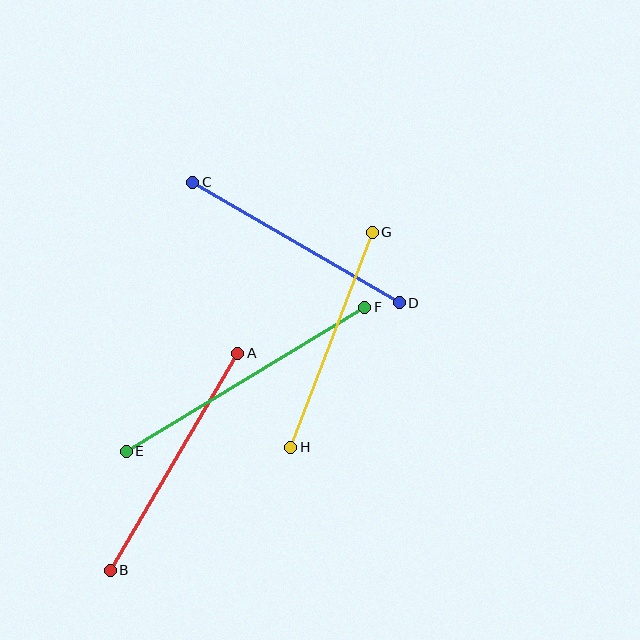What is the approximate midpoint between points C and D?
The midpoint is at approximately (296, 243) pixels.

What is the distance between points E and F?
The distance is approximately 278 pixels.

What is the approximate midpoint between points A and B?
The midpoint is at approximately (174, 462) pixels.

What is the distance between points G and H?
The distance is approximately 230 pixels.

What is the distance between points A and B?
The distance is approximately 252 pixels.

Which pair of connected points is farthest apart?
Points E and F are farthest apart.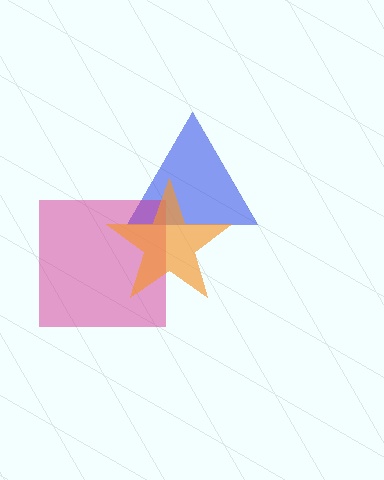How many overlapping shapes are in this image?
There are 3 overlapping shapes in the image.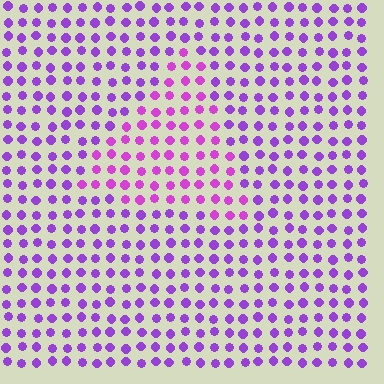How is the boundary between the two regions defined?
The boundary is defined purely by a slight shift in hue (about 25 degrees). Spacing, size, and orientation are identical on both sides.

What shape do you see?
I see a triangle.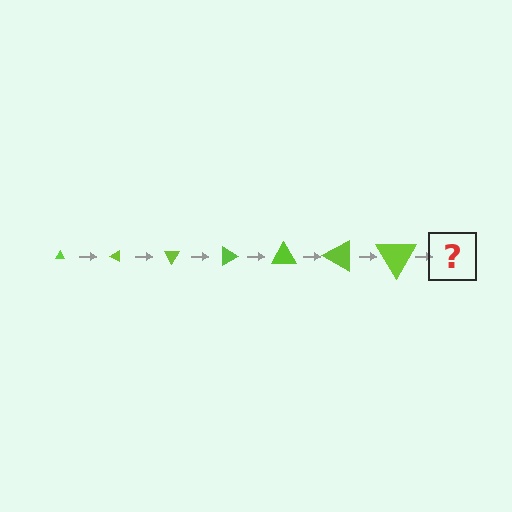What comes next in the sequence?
The next element should be a triangle, larger than the previous one and rotated 210 degrees from the start.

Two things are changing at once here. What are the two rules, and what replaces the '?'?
The two rules are that the triangle grows larger each step and it rotates 30 degrees each step. The '?' should be a triangle, larger than the previous one and rotated 210 degrees from the start.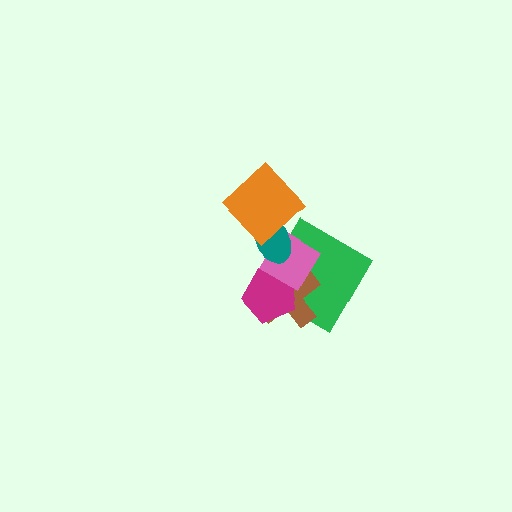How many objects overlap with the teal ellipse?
3 objects overlap with the teal ellipse.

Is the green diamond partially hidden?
Yes, it is partially covered by another shape.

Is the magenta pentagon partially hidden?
Yes, it is partially covered by another shape.